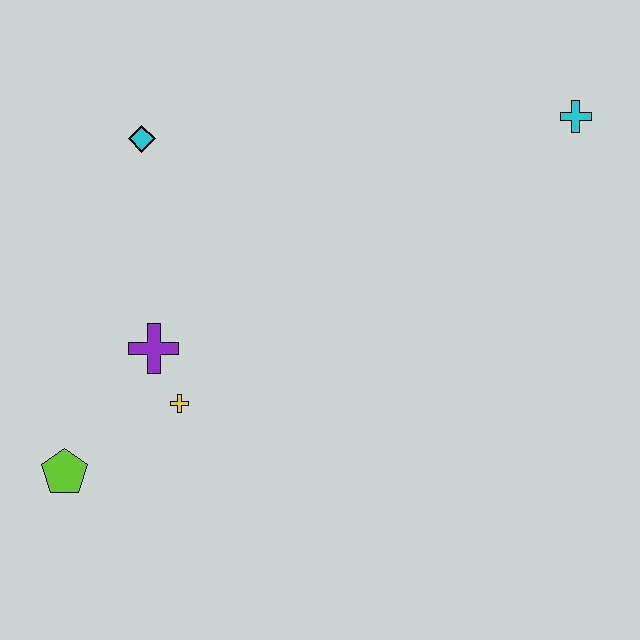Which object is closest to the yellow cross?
The purple cross is closest to the yellow cross.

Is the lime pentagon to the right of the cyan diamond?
No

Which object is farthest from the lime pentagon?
The cyan cross is farthest from the lime pentagon.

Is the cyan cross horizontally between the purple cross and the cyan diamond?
No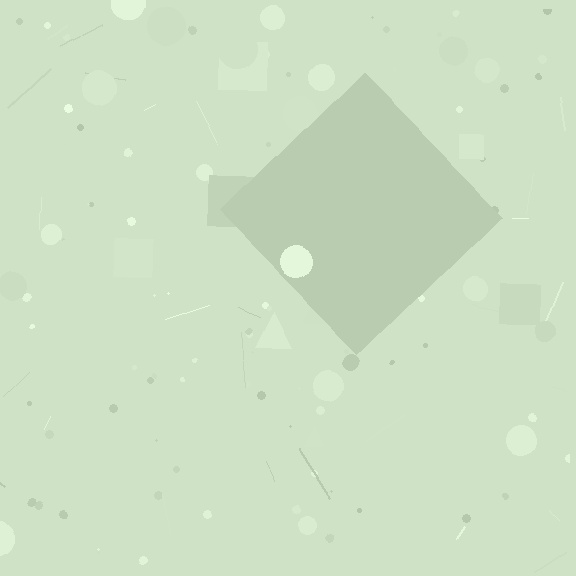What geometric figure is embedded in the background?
A diamond is embedded in the background.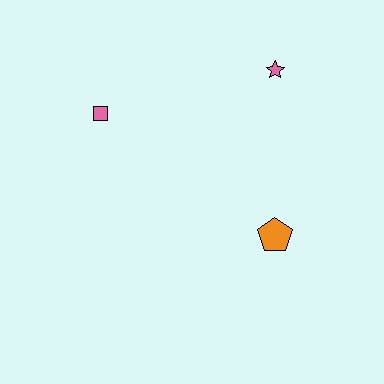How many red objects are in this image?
There are no red objects.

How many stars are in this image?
There is 1 star.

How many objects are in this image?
There are 3 objects.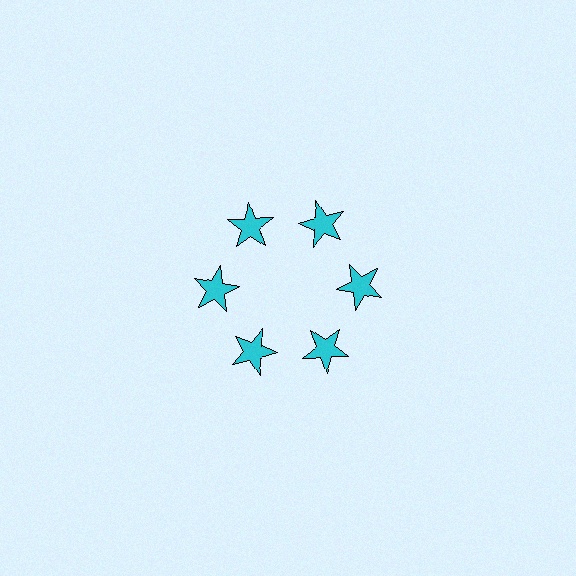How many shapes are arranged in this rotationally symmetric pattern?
There are 6 shapes, arranged in 6 groups of 1.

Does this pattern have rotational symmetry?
Yes, this pattern has 6-fold rotational symmetry. It looks the same after rotating 60 degrees around the center.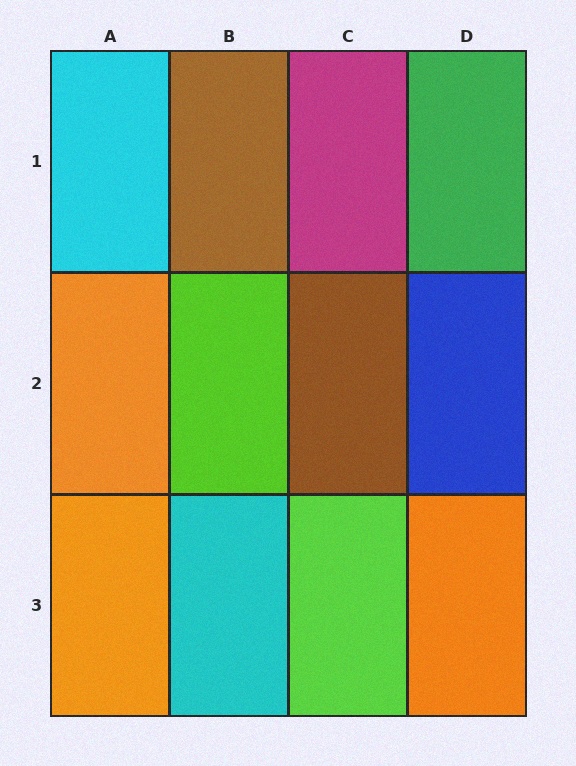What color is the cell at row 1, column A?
Cyan.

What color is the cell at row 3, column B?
Cyan.